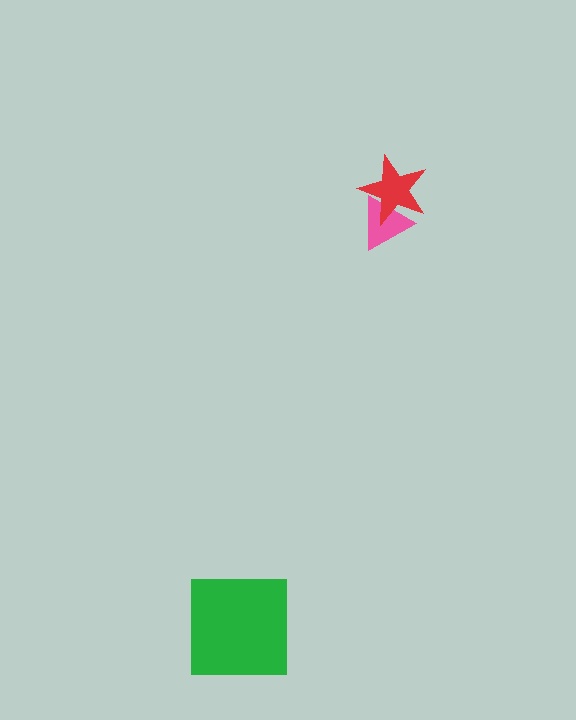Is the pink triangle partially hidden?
Yes, it is partially covered by another shape.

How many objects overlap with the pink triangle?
1 object overlaps with the pink triangle.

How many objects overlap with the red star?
1 object overlaps with the red star.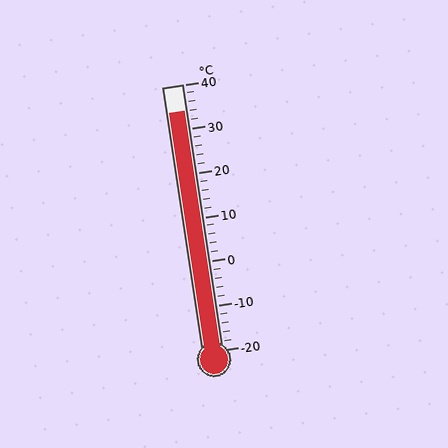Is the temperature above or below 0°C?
The temperature is above 0°C.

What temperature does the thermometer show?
The thermometer shows approximately 34°C.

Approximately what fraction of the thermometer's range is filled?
The thermometer is filled to approximately 90% of its range.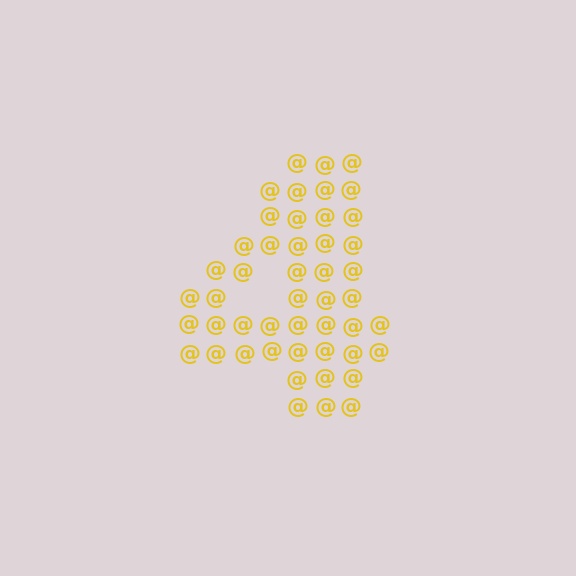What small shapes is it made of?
It is made of small at signs.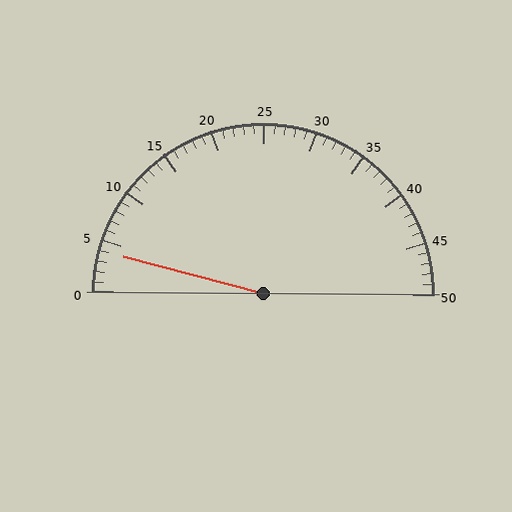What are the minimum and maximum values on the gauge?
The gauge ranges from 0 to 50.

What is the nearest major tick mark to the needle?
The nearest major tick mark is 5.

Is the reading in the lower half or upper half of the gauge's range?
The reading is in the lower half of the range (0 to 50).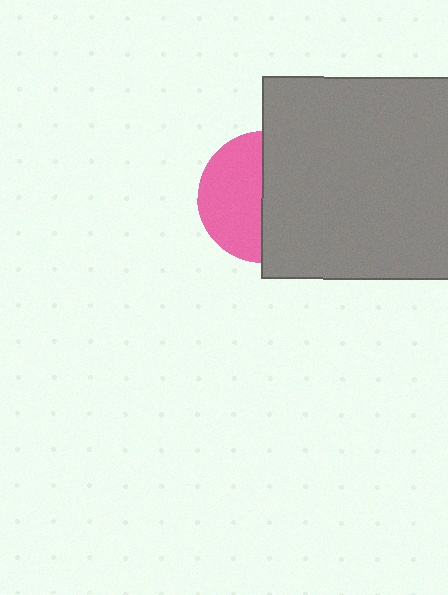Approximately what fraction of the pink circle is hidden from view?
Roughly 52% of the pink circle is hidden behind the gray rectangle.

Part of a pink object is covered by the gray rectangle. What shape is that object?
It is a circle.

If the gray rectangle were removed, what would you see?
You would see the complete pink circle.